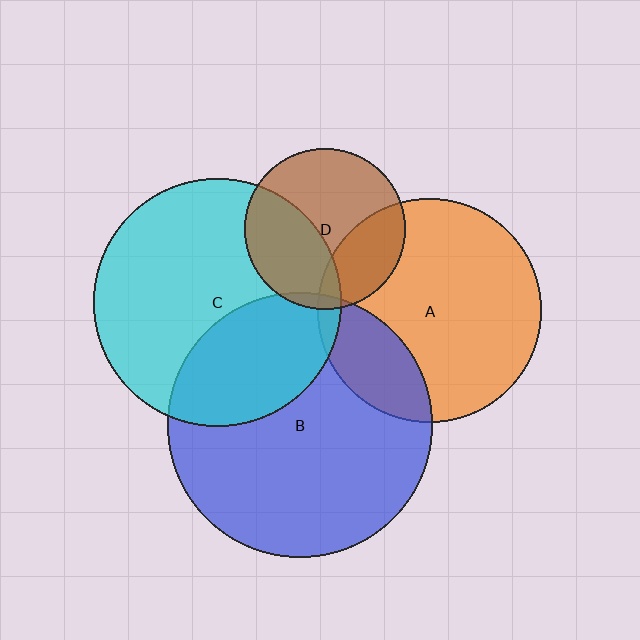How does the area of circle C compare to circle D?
Approximately 2.4 times.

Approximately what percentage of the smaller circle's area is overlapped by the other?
Approximately 5%.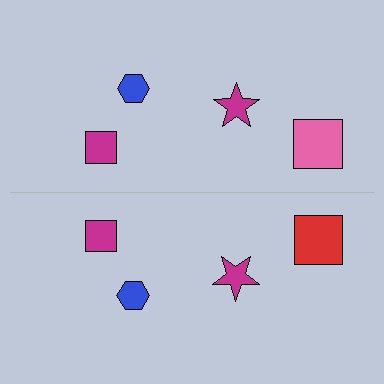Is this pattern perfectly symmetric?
No, the pattern is not perfectly symmetric. The red square on the bottom side breaks the symmetry — its mirror counterpart is pink.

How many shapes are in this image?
There are 8 shapes in this image.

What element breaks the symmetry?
The red square on the bottom side breaks the symmetry — its mirror counterpart is pink.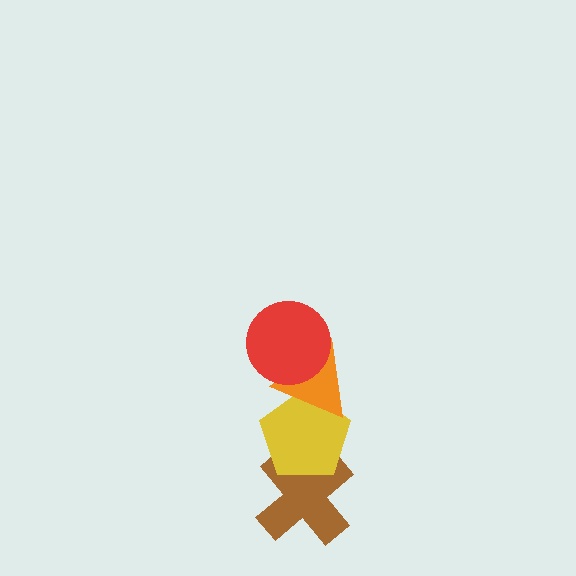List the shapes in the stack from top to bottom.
From top to bottom: the red circle, the orange triangle, the yellow pentagon, the brown cross.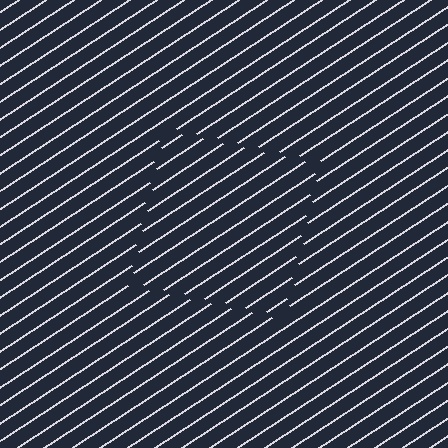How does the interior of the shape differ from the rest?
The interior of the shape contains the same grating, shifted by half a period — the contour is defined by the phase discontinuity where line-ends from the inner and outer gratings abut.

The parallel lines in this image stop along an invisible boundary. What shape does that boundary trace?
An illusory square. The interior of the shape contains the same grating, shifted by half a period — the contour is defined by the phase discontinuity where line-ends from the inner and outer gratings abut.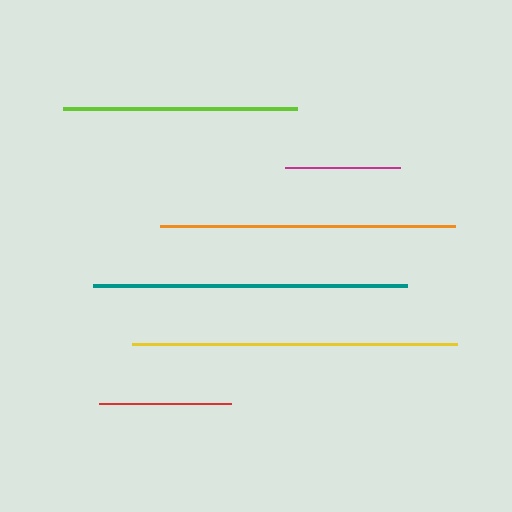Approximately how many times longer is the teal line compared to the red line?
The teal line is approximately 2.4 times the length of the red line.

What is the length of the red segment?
The red segment is approximately 132 pixels long.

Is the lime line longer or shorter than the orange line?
The orange line is longer than the lime line.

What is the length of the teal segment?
The teal segment is approximately 314 pixels long.